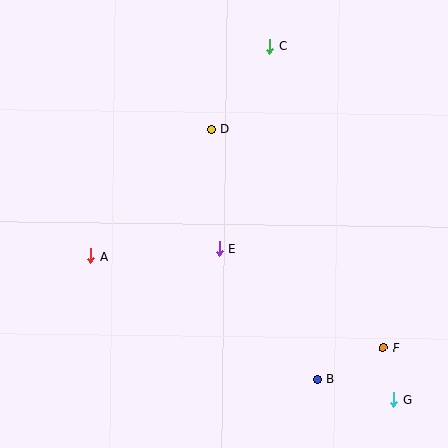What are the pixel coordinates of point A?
Point A is at (90, 256).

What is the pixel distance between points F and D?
The distance between F and D is 278 pixels.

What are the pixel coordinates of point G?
Point G is at (394, 400).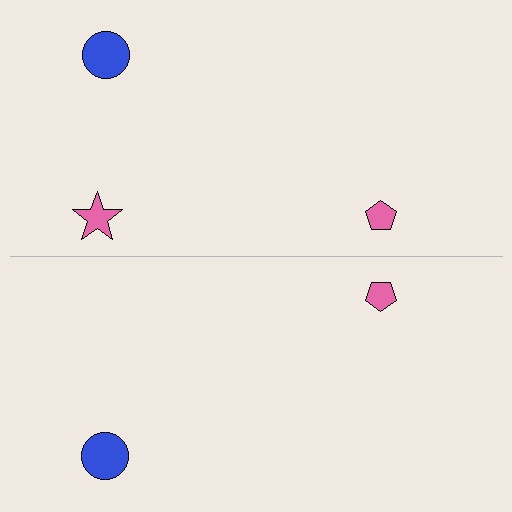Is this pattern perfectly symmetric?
No, the pattern is not perfectly symmetric. A pink star is missing from the bottom side.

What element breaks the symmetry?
A pink star is missing from the bottom side.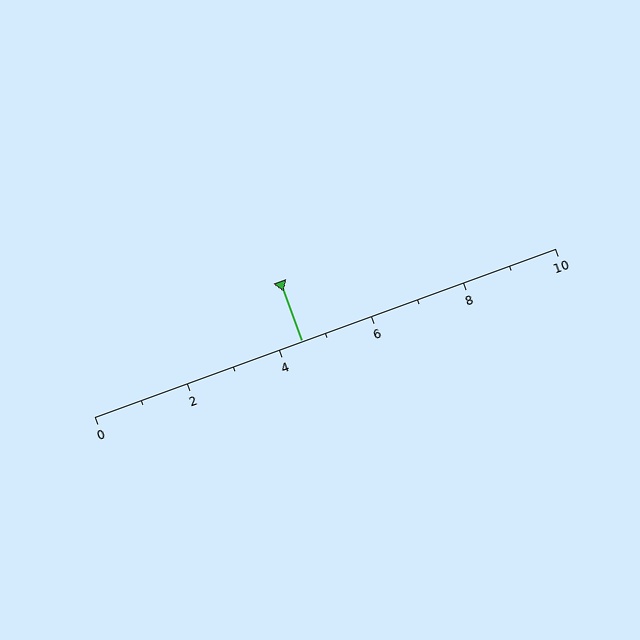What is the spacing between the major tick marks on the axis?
The major ticks are spaced 2 apart.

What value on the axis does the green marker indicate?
The marker indicates approximately 4.5.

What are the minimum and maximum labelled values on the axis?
The axis runs from 0 to 10.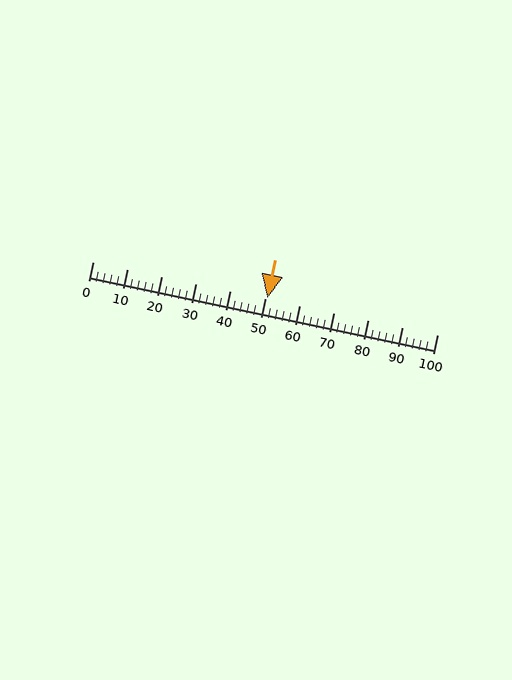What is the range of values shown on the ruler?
The ruler shows values from 0 to 100.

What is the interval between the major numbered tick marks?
The major tick marks are spaced 10 units apart.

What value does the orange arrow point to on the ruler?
The orange arrow points to approximately 51.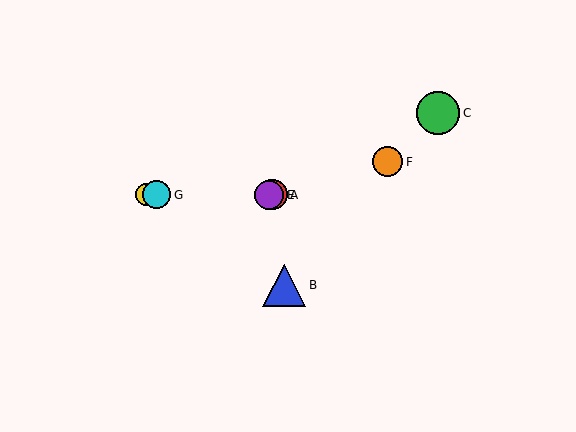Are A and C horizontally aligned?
No, A is at y≈195 and C is at y≈113.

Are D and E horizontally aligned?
Yes, both are at y≈195.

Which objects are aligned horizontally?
Objects A, D, E, G are aligned horizontally.